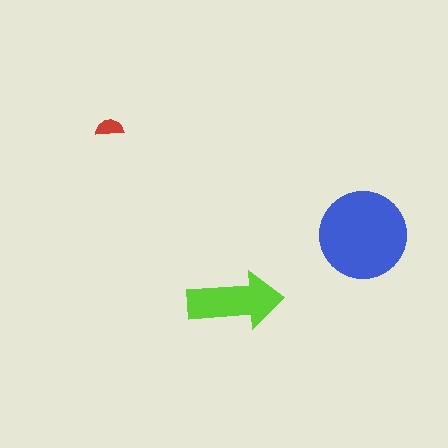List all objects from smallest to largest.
The red semicircle, the lime arrow, the blue circle.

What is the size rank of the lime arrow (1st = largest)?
2nd.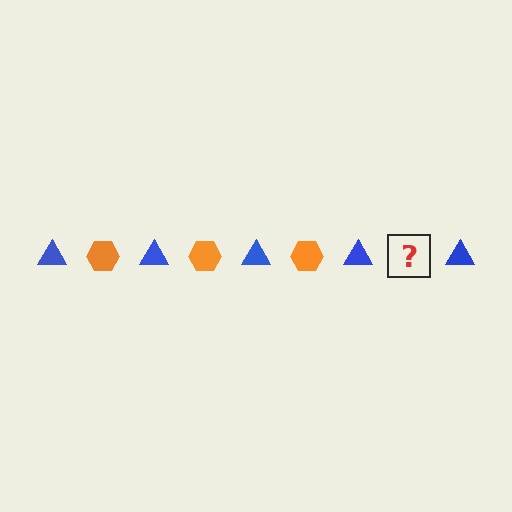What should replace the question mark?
The question mark should be replaced with an orange hexagon.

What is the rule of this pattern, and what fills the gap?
The rule is that the pattern alternates between blue triangle and orange hexagon. The gap should be filled with an orange hexagon.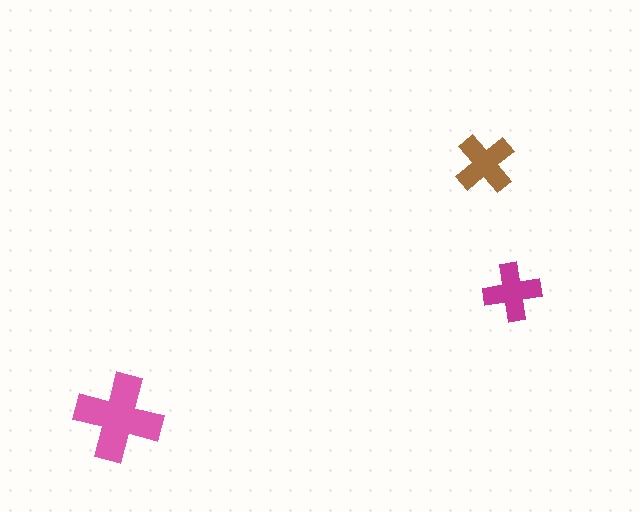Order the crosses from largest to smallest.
the pink one, the brown one, the magenta one.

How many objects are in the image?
There are 3 objects in the image.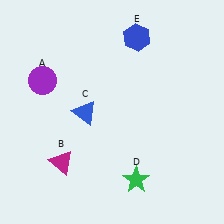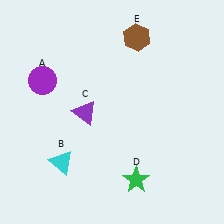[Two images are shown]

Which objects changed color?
B changed from magenta to cyan. C changed from blue to purple. E changed from blue to brown.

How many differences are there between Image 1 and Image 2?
There are 3 differences between the two images.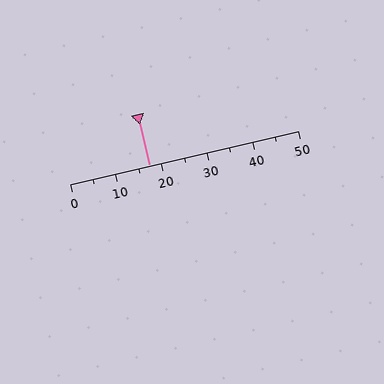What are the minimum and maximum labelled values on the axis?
The axis runs from 0 to 50.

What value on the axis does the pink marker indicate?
The marker indicates approximately 17.5.